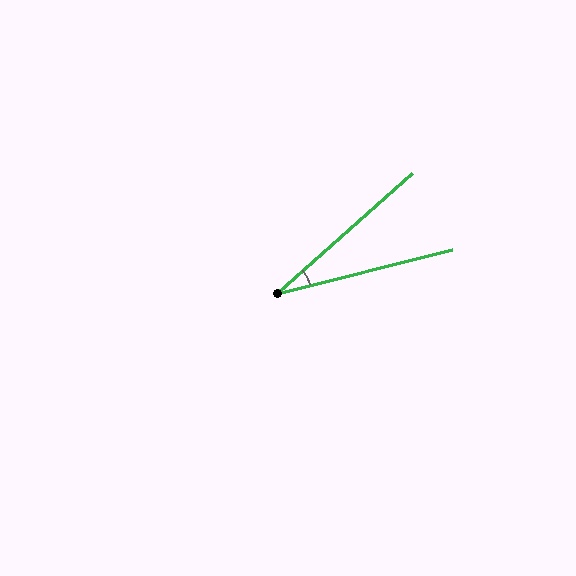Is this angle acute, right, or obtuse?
It is acute.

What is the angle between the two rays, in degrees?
Approximately 28 degrees.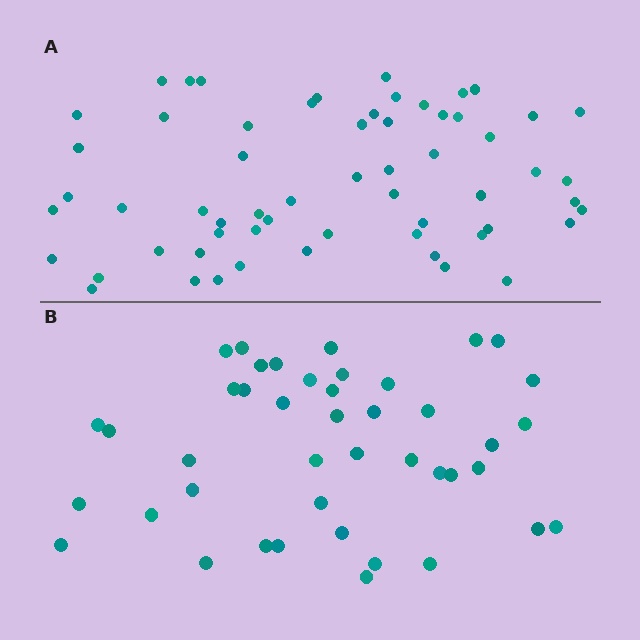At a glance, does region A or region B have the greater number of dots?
Region A (the top region) has more dots.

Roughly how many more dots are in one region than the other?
Region A has approximately 15 more dots than region B.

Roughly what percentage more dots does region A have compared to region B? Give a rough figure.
About 40% more.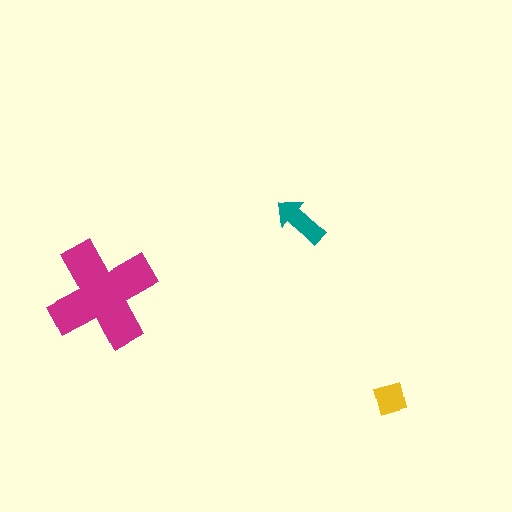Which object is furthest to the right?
The yellow square is rightmost.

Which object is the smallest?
The yellow square.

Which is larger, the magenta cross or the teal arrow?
The magenta cross.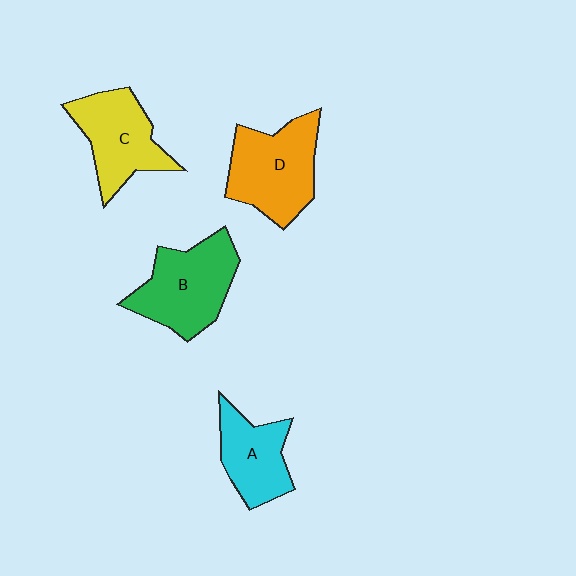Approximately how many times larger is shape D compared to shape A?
Approximately 1.4 times.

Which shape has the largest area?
Shape D (orange).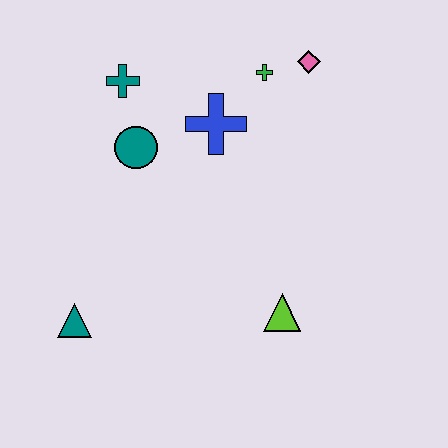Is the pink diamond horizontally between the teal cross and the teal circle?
No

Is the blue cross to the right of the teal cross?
Yes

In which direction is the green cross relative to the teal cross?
The green cross is to the right of the teal cross.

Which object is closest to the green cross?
The pink diamond is closest to the green cross.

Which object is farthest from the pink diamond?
The teal triangle is farthest from the pink diamond.